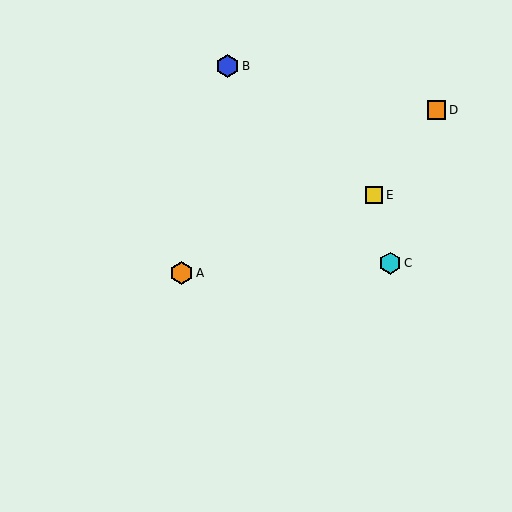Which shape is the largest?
The orange hexagon (labeled A) is the largest.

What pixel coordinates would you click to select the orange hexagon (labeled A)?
Click at (181, 273) to select the orange hexagon A.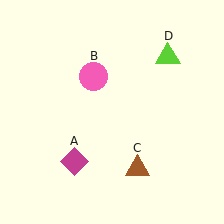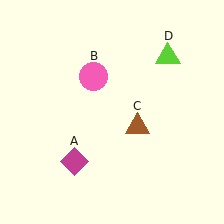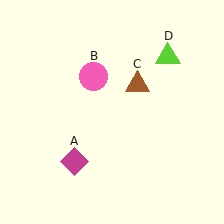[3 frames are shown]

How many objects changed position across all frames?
1 object changed position: brown triangle (object C).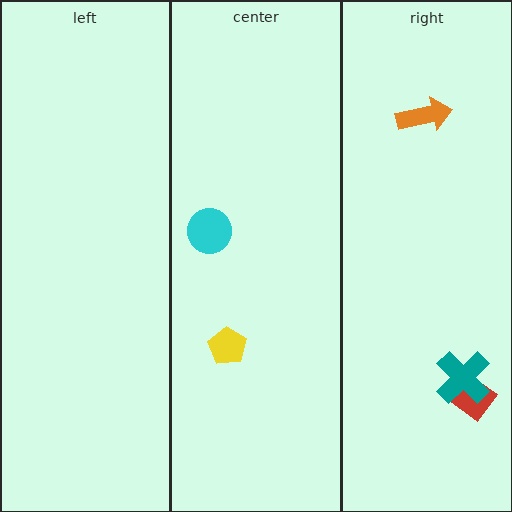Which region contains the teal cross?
The right region.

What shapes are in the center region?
The yellow pentagon, the cyan circle.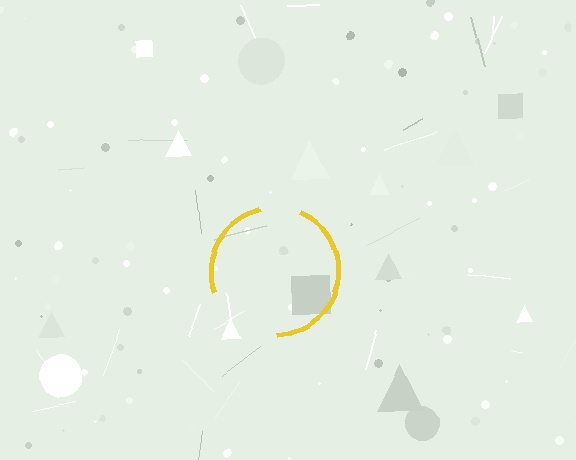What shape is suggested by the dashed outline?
The dashed outline suggests a circle.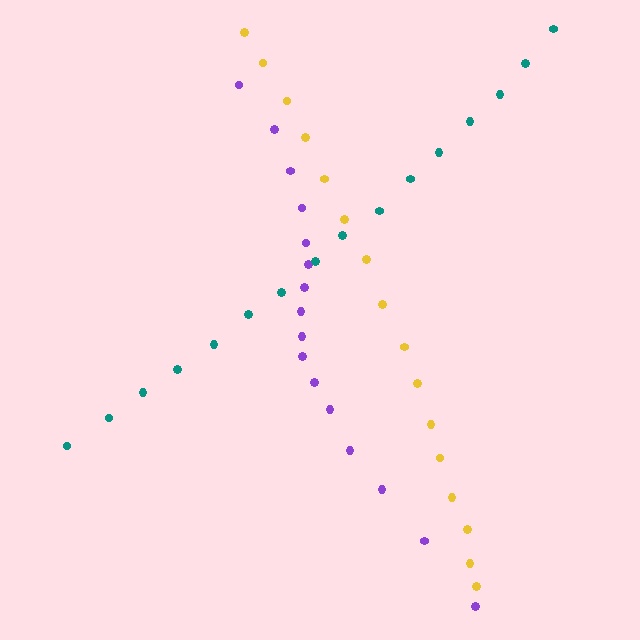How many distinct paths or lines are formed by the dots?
There are 3 distinct paths.